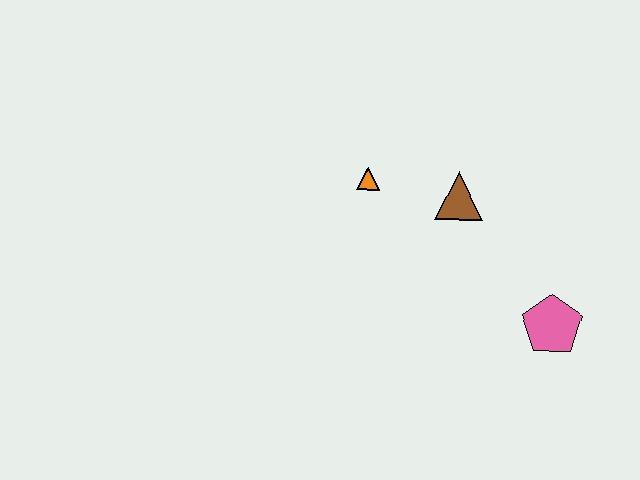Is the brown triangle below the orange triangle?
Yes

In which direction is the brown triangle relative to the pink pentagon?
The brown triangle is above the pink pentagon.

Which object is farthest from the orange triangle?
The pink pentagon is farthest from the orange triangle.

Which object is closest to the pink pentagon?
The brown triangle is closest to the pink pentagon.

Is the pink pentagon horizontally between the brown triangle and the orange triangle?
No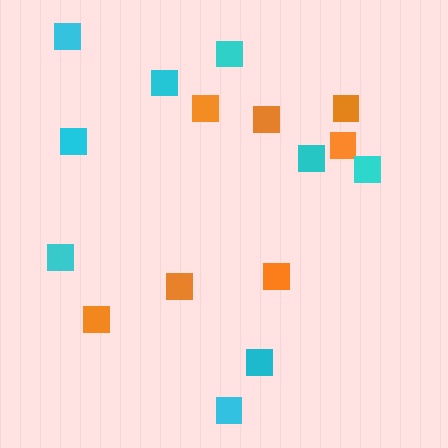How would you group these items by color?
There are 2 groups: one group of orange squares (7) and one group of cyan squares (9).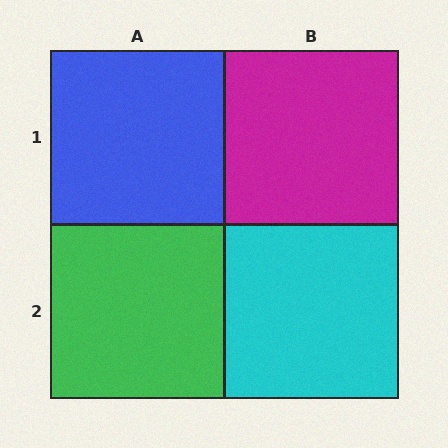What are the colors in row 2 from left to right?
Green, cyan.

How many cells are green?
1 cell is green.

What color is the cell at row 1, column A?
Blue.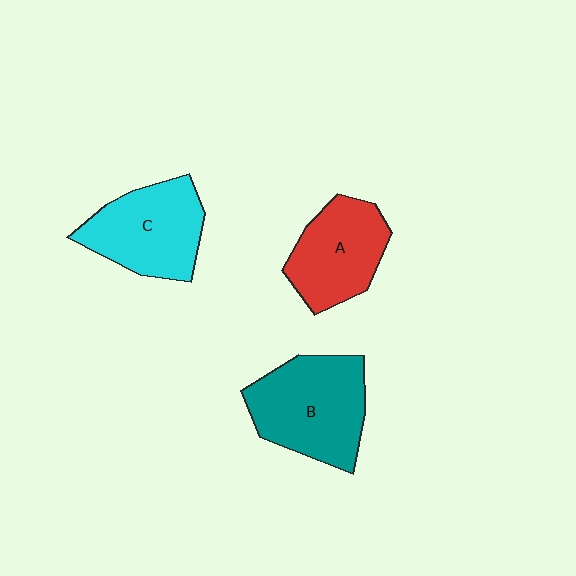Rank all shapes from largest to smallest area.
From largest to smallest: B (teal), C (cyan), A (red).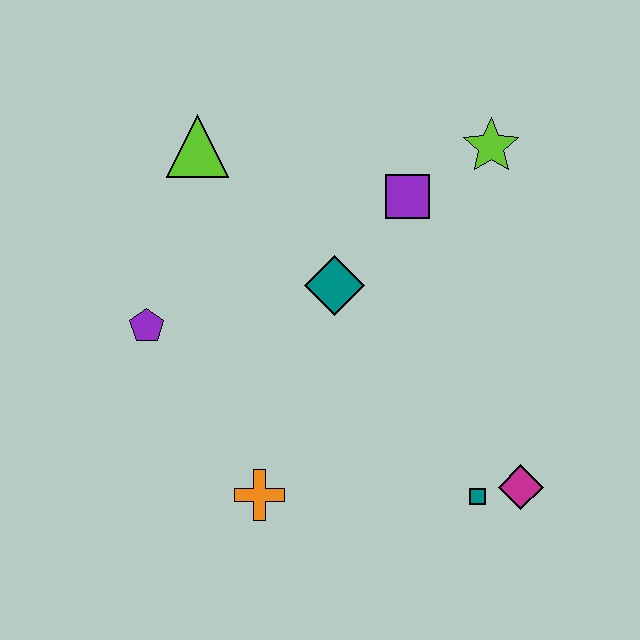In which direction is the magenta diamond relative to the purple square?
The magenta diamond is below the purple square.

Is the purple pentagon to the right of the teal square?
No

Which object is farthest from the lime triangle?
The magenta diamond is farthest from the lime triangle.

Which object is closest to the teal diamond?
The purple square is closest to the teal diamond.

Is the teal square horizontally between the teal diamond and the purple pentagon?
No